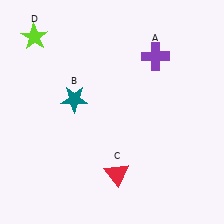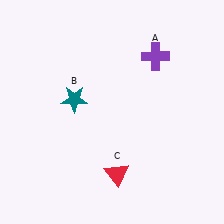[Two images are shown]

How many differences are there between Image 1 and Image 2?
There is 1 difference between the two images.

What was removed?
The lime star (D) was removed in Image 2.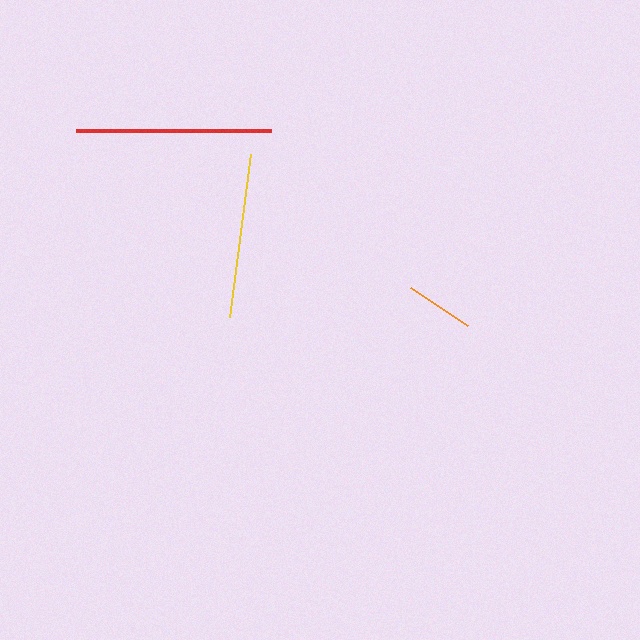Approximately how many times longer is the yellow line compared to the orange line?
The yellow line is approximately 2.4 times the length of the orange line.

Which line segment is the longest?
The red line is the longest at approximately 195 pixels.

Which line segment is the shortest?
The orange line is the shortest at approximately 68 pixels.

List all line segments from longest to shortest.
From longest to shortest: red, yellow, orange.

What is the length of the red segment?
The red segment is approximately 195 pixels long.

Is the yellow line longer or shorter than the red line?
The red line is longer than the yellow line.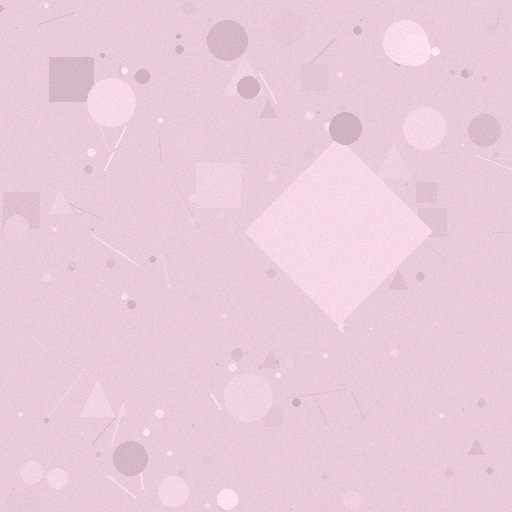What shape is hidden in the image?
A diamond is hidden in the image.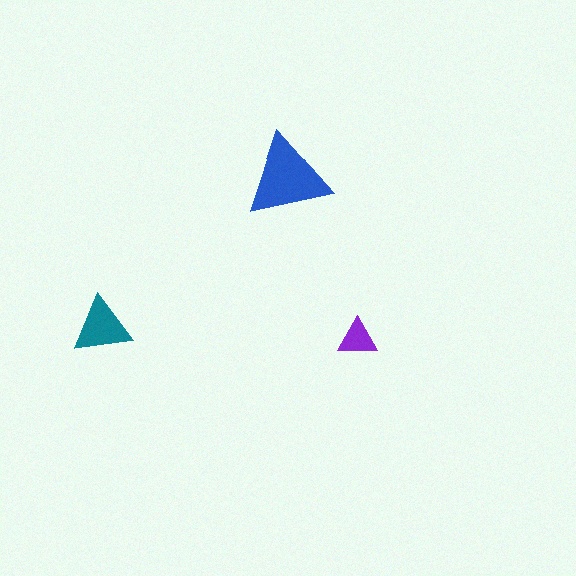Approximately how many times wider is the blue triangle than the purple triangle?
About 2 times wider.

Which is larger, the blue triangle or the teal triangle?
The blue one.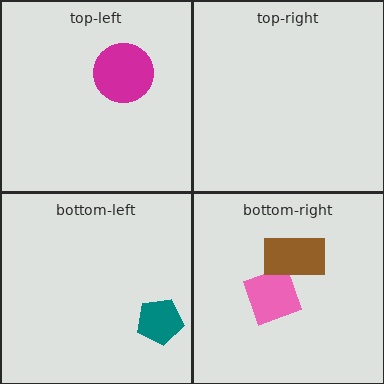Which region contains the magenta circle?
The top-left region.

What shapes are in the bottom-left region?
The teal pentagon.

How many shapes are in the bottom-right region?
2.